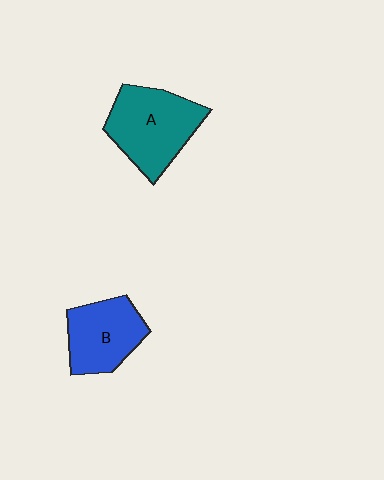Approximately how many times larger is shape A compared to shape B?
Approximately 1.2 times.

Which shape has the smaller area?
Shape B (blue).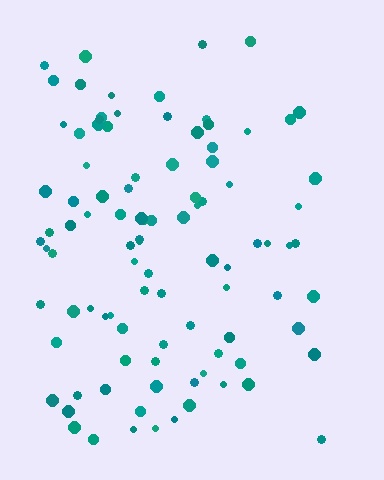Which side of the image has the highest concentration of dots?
The left.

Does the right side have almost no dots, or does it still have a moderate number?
Still a moderate number, just noticeably fewer than the left.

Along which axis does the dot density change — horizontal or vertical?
Horizontal.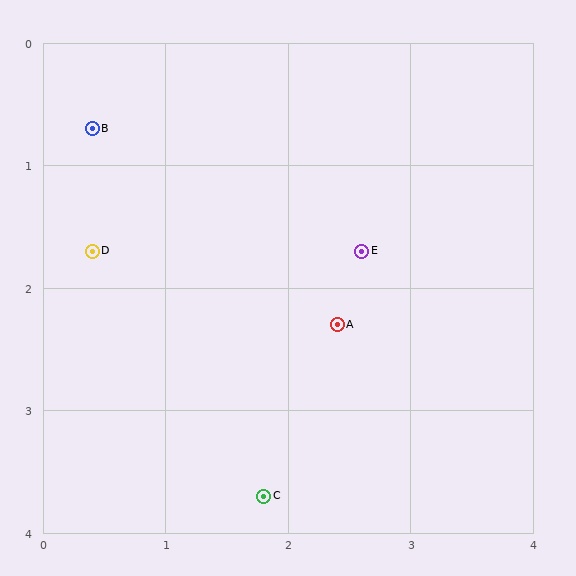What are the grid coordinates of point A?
Point A is at approximately (2.4, 2.3).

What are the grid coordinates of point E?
Point E is at approximately (2.6, 1.7).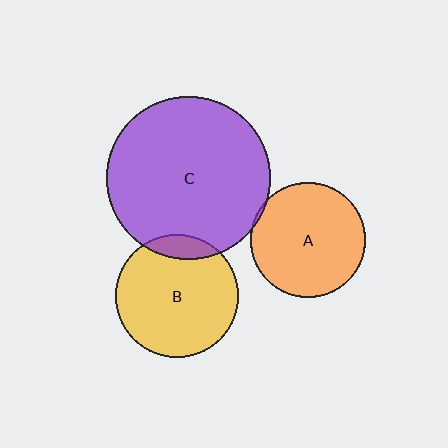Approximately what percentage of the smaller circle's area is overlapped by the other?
Approximately 5%.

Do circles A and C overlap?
Yes.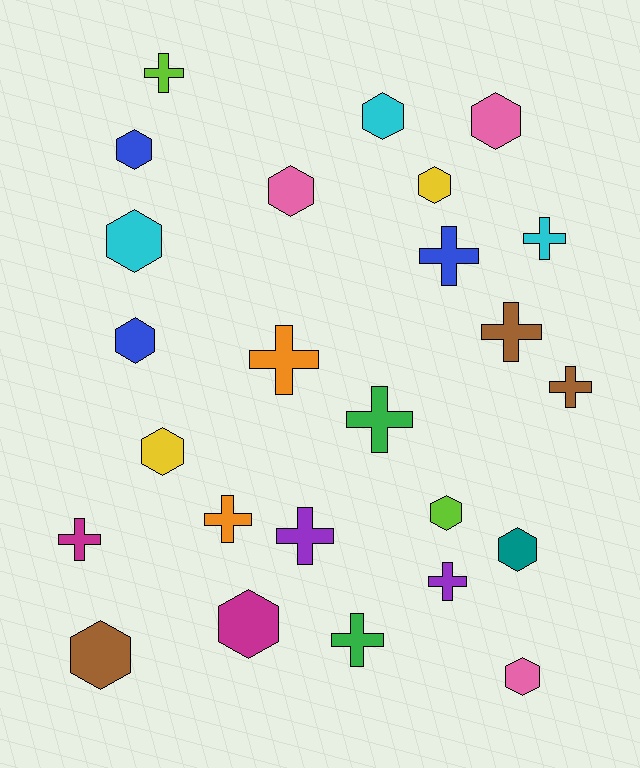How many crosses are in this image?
There are 12 crosses.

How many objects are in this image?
There are 25 objects.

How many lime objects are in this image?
There are 2 lime objects.